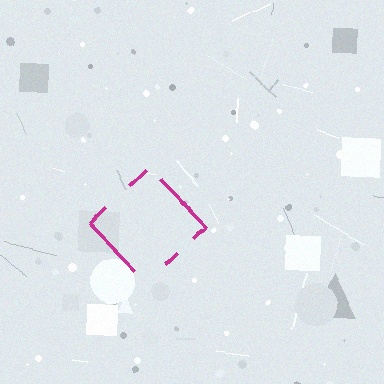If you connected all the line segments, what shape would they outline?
They would outline a diamond.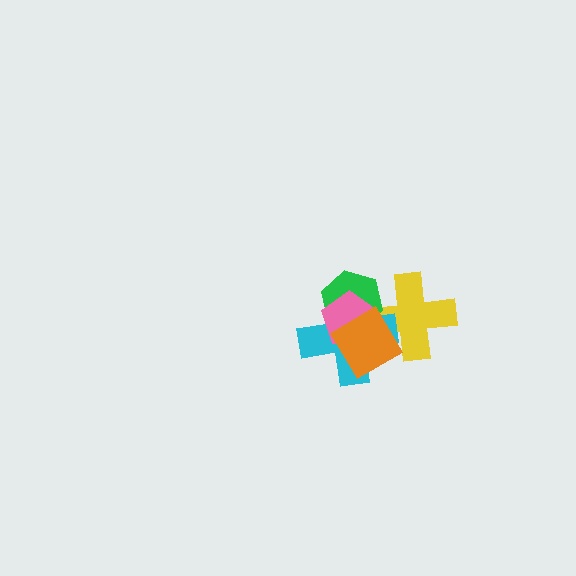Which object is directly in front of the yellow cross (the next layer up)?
The cyan cross is directly in front of the yellow cross.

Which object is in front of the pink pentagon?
The orange diamond is in front of the pink pentagon.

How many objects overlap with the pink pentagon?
4 objects overlap with the pink pentagon.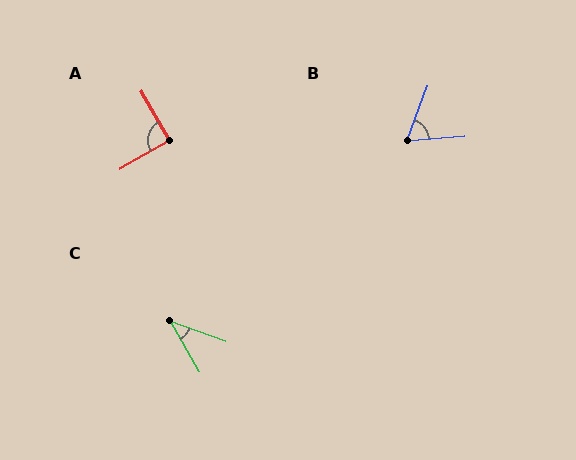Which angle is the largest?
A, at approximately 90 degrees.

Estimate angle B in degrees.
Approximately 65 degrees.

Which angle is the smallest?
C, at approximately 40 degrees.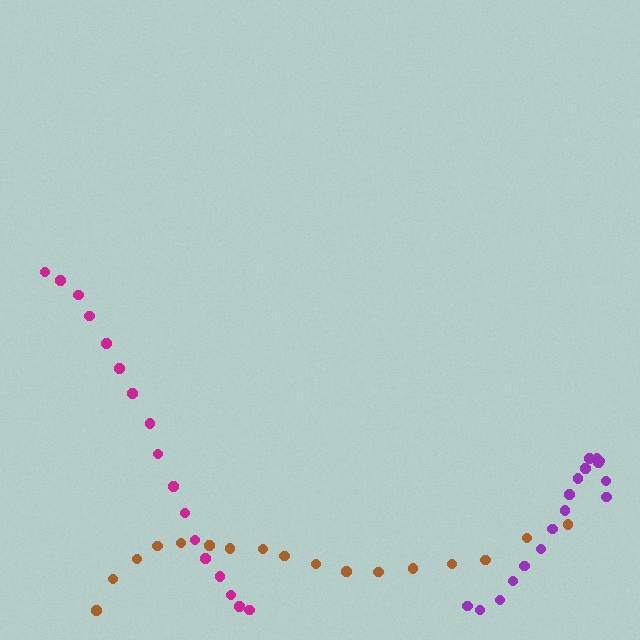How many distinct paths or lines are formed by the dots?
There are 3 distinct paths.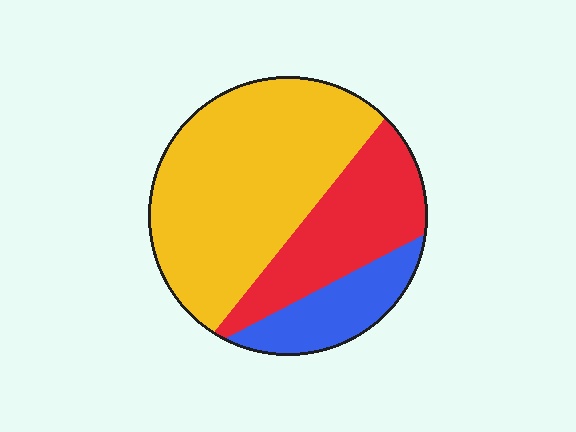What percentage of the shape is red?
Red covers around 25% of the shape.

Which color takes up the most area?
Yellow, at roughly 55%.